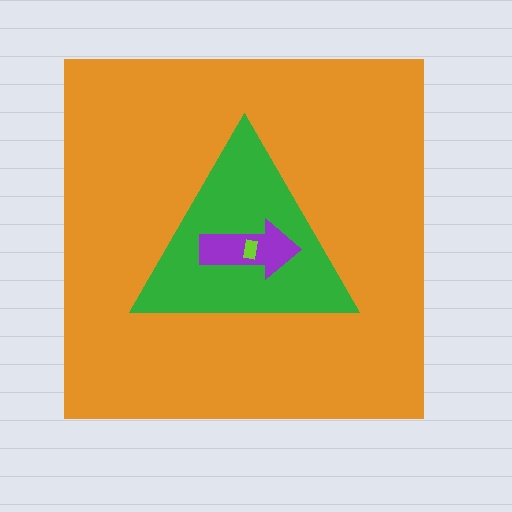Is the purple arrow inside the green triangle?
Yes.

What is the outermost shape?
The orange square.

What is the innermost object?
The lime rectangle.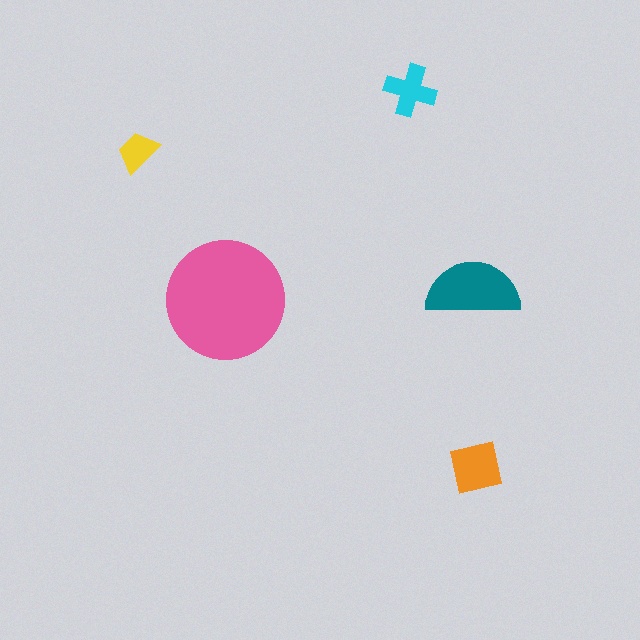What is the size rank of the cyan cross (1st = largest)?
4th.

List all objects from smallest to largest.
The yellow trapezoid, the cyan cross, the orange square, the teal semicircle, the pink circle.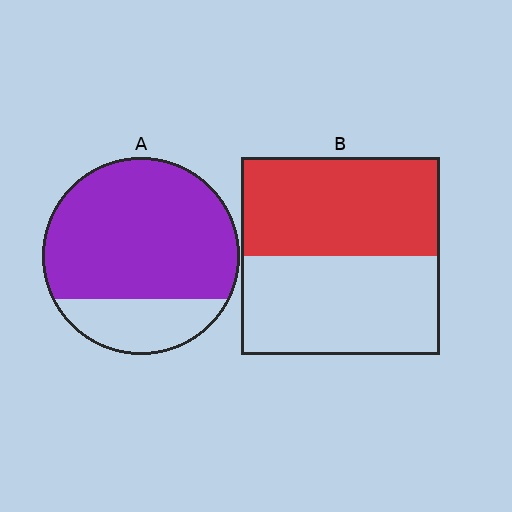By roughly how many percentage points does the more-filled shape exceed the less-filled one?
By roughly 25 percentage points (A over B).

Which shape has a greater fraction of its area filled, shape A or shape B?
Shape A.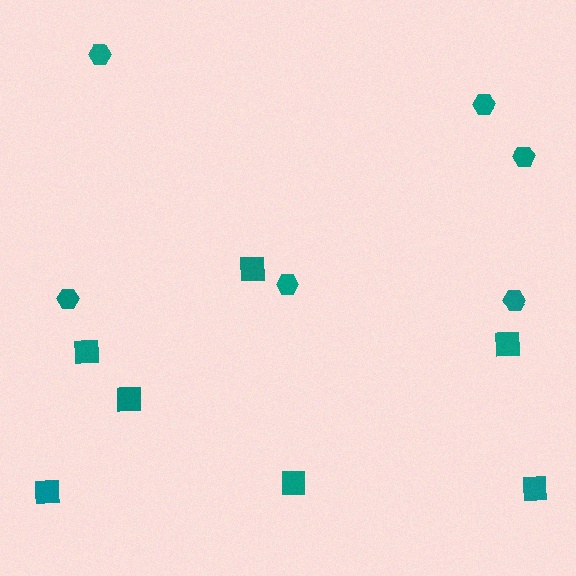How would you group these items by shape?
There are 2 groups: one group of hexagons (6) and one group of squares (7).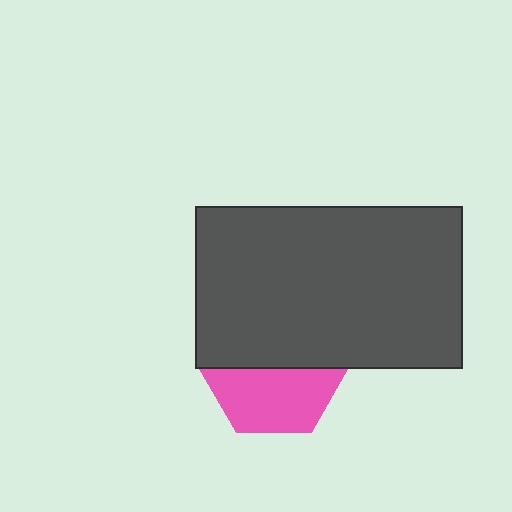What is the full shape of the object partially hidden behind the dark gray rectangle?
The partially hidden object is a pink hexagon.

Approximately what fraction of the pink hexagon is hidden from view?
Roughly 51% of the pink hexagon is hidden behind the dark gray rectangle.